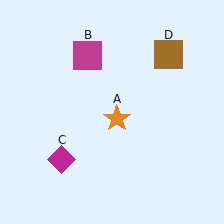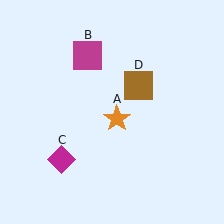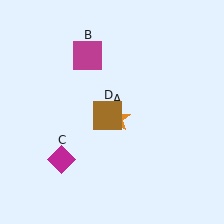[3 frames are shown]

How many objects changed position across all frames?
1 object changed position: brown square (object D).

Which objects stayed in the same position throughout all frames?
Orange star (object A) and magenta square (object B) and magenta diamond (object C) remained stationary.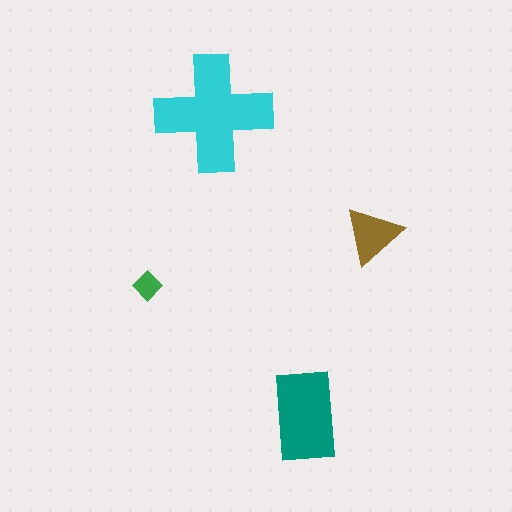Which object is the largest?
The cyan cross.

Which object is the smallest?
The green diamond.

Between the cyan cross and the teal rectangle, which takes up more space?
The cyan cross.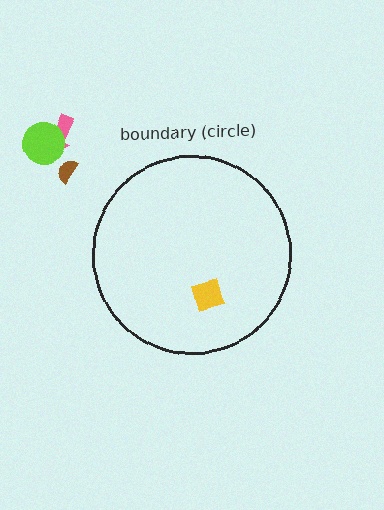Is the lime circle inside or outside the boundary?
Outside.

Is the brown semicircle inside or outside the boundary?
Outside.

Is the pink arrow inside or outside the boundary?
Outside.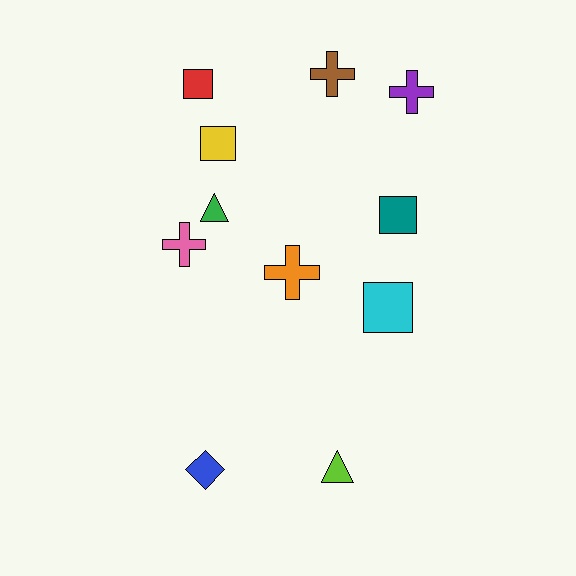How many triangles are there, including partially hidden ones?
There are 2 triangles.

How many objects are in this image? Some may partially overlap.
There are 11 objects.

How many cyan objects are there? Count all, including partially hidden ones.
There is 1 cyan object.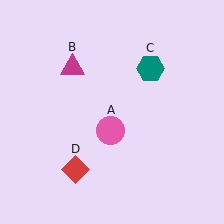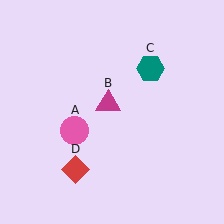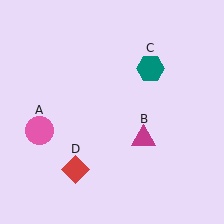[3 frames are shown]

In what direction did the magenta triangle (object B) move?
The magenta triangle (object B) moved down and to the right.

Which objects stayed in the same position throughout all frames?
Teal hexagon (object C) and red diamond (object D) remained stationary.